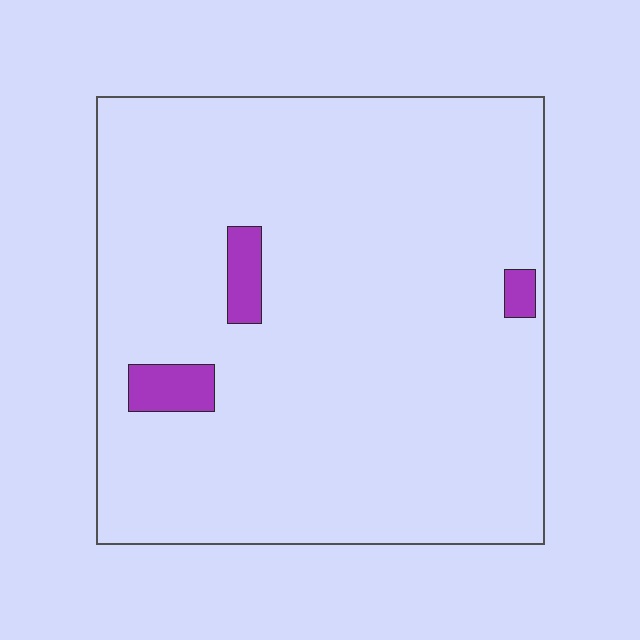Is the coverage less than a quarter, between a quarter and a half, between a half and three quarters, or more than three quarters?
Less than a quarter.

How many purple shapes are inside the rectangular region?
3.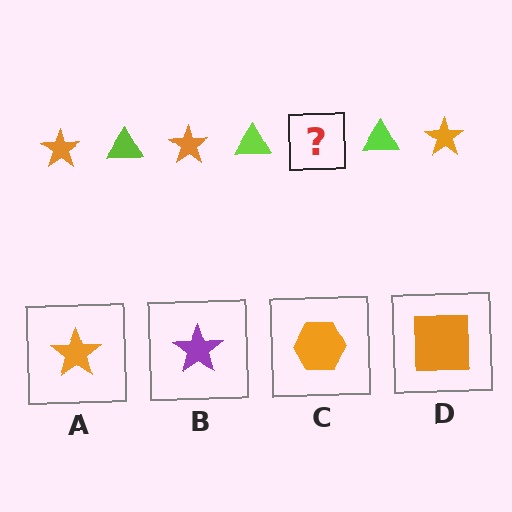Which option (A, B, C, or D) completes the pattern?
A.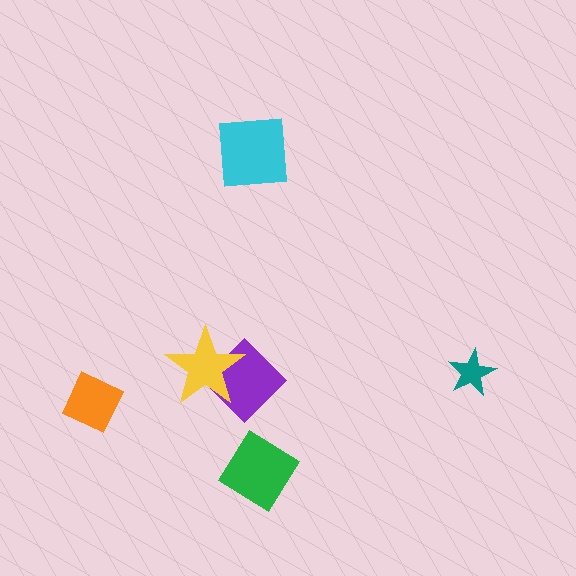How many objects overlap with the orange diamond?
0 objects overlap with the orange diamond.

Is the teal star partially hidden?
No, no other shape covers it.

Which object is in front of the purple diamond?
The yellow star is in front of the purple diamond.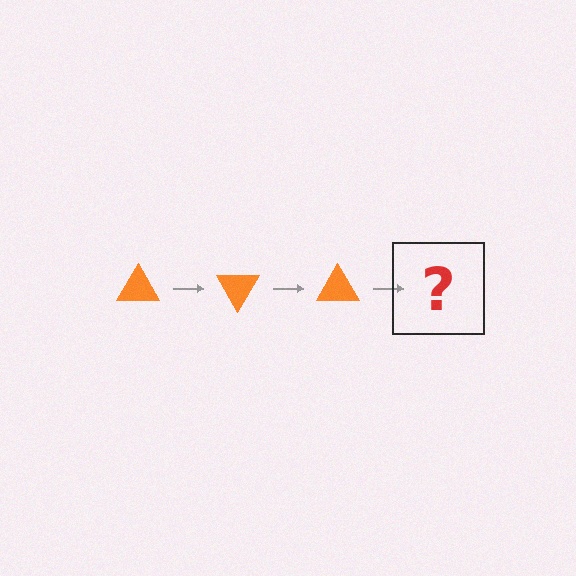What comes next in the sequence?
The next element should be an orange triangle rotated 180 degrees.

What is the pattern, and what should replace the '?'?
The pattern is that the triangle rotates 60 degrees each step. The '?' should be an orange triangle rotated 180 degrees.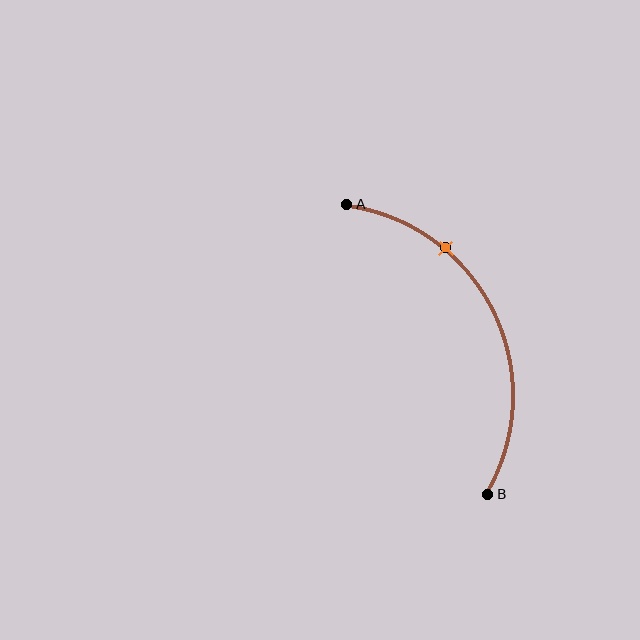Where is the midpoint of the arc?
The arc midpoint is the point on the curve farthest from the straight line joining A and B. It sits to the right of that line.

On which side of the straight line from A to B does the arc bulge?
The arc bulges to the right of the straight line connecting A and B.